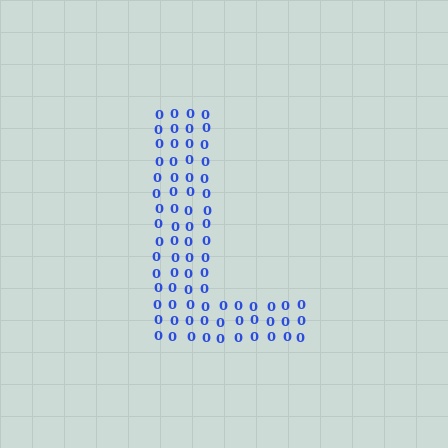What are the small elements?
The small elements are digit 0's.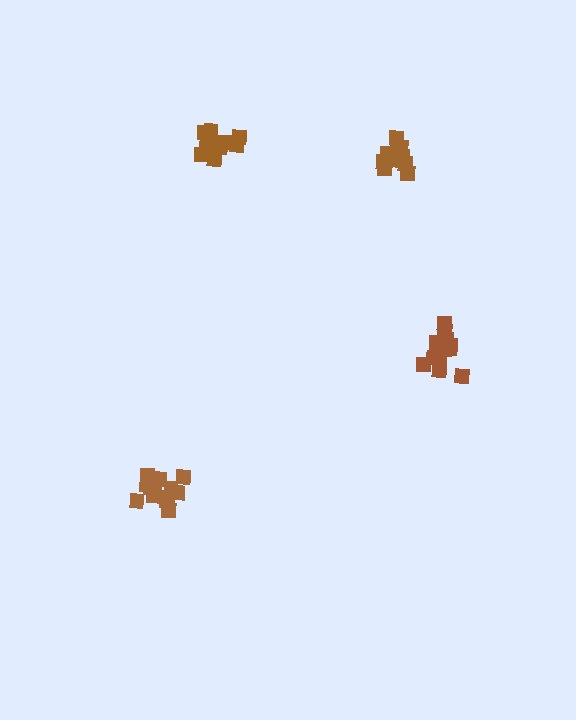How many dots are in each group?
Group 1: 13 dots, Group 2: 14 dots, Group 3: 14 dots, Group 4: 11 dots (52 total).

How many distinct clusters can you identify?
There are 4 distinct clusters.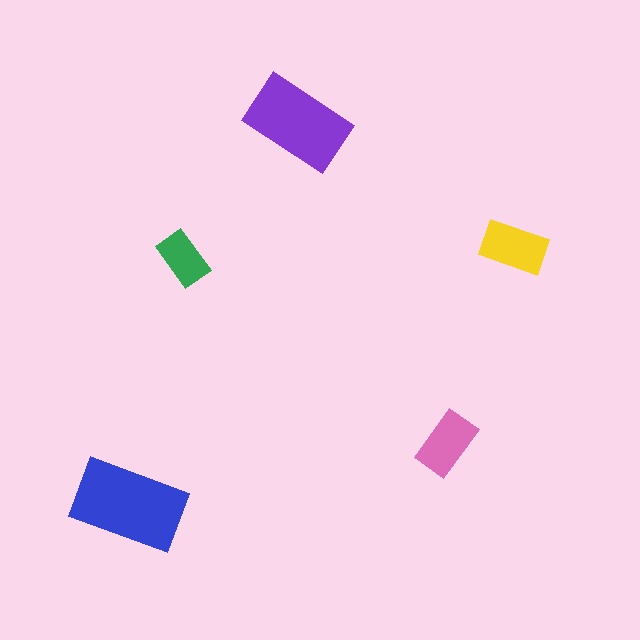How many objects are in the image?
There are 5 objects in the image.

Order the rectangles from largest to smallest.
the blue one, the purple one, the yellow one, the pink one, the green one.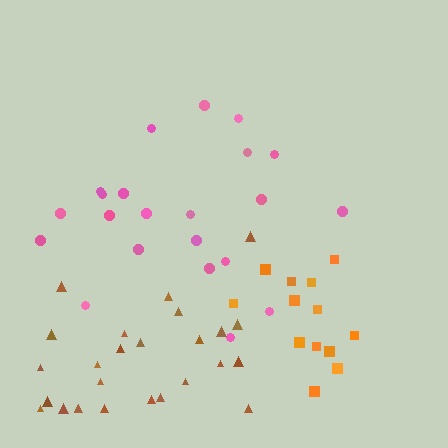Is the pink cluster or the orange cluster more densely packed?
Orange.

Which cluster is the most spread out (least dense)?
Pink.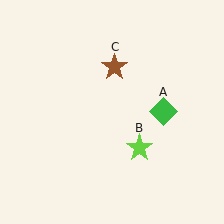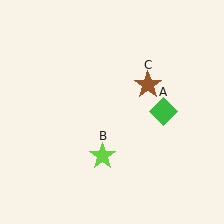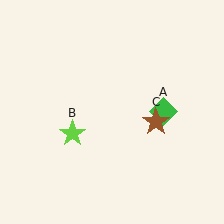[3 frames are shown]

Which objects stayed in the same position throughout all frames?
Green diamond (object A) remained stationary.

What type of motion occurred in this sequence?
The lime star (object B), brown star (object C) rotated clockwise around the center of the scene.